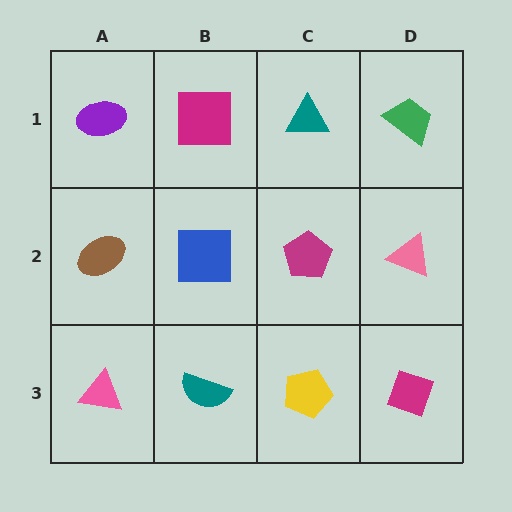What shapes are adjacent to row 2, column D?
A green trapezoid (row 1, column D), a magenta diamond (row 3, column D), a magenta pentagon (row 2, column C).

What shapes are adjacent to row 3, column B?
A blue square (row 2, column B), a pink triangle (row 3, column A), a yellow pentagon (row 3, column C).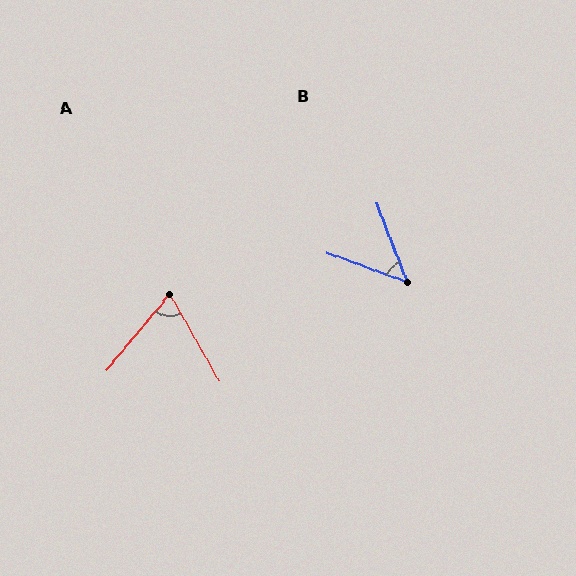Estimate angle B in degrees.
Approximately 49 degrees.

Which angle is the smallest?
B, at approximately 49 degrees.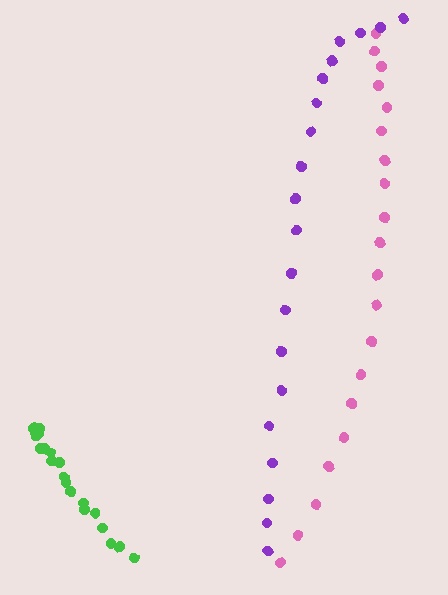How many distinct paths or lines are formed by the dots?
There are 3 distinct paths.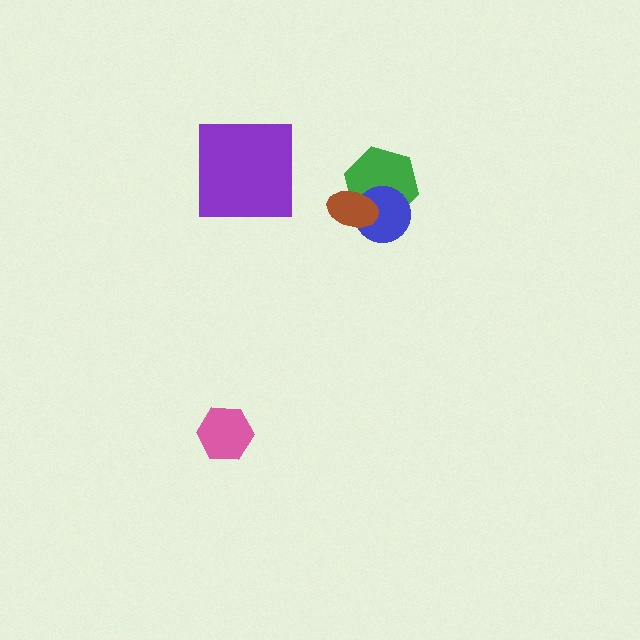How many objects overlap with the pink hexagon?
0 objects overlap with the pink hexagon.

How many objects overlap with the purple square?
0 objects overlap with the purple square.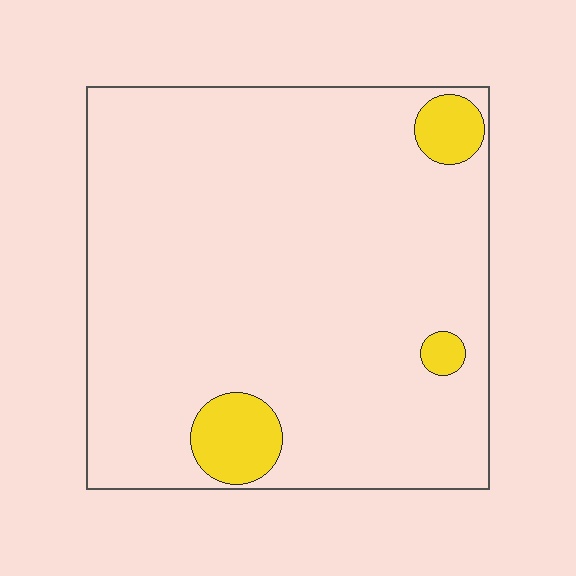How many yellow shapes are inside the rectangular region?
3.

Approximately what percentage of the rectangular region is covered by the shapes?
Approximately 10%.